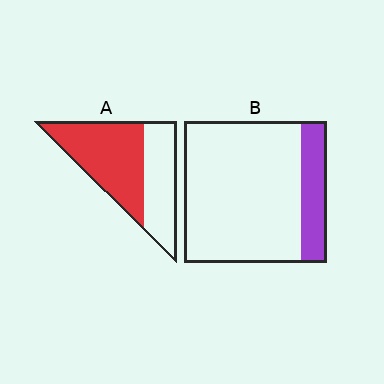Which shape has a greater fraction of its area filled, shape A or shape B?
Shape A.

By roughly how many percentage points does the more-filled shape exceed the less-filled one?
By roughly 40 percentage points (A over B).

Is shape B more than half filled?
No.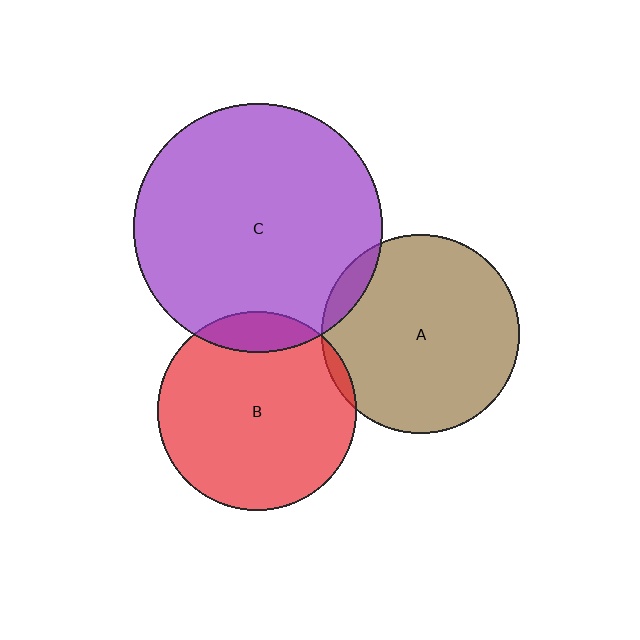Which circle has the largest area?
Circle C (purple).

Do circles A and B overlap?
Yes.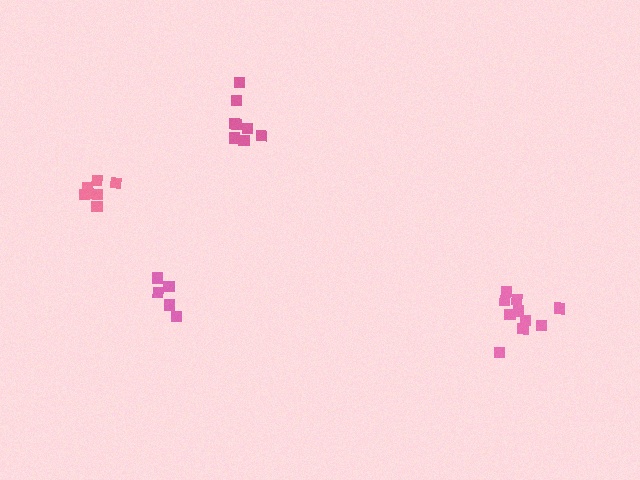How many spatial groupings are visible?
There are 4 spatial groupings.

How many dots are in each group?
Group 1: 7 dots, Group 2: 5 dots, Group 3: 10 dots, Group 4: 8 dots (30 total).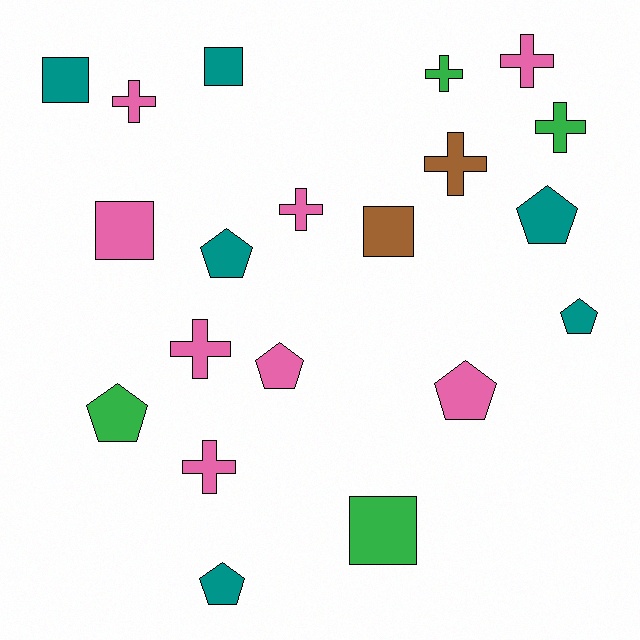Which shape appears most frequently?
Cross, with 8 objects.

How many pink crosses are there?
There are 5 pink crosses.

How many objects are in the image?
There are 20 objects.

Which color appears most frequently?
Pink, with 8 objects.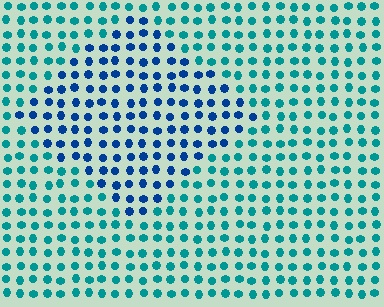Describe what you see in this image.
The image is filled with small teal elements in a uniform arrangement. A diamond-shaped region is visible where the elements are tinted to a slightly different hue, forming a subtle color boundary.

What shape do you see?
I see a diamond.